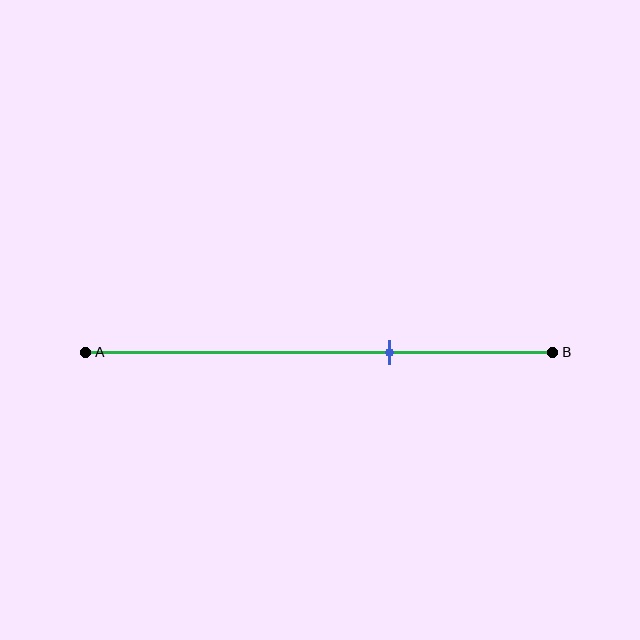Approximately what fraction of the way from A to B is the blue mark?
The blue mark is approximately 65% of the way from A to B.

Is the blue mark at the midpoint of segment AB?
No, the mark is at about 65% from A, not at the 50% midpoint.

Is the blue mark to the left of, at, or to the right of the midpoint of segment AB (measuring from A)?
The blue mark is to the right of the midpoint of segment AB.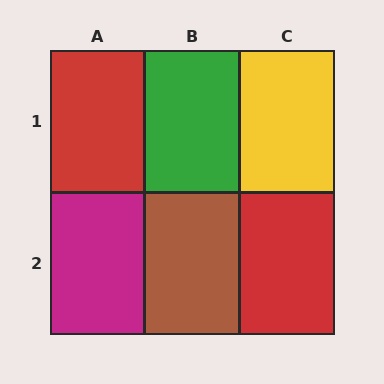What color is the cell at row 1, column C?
Yellow.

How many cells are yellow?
1 cell is yellow.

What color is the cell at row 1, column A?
Red.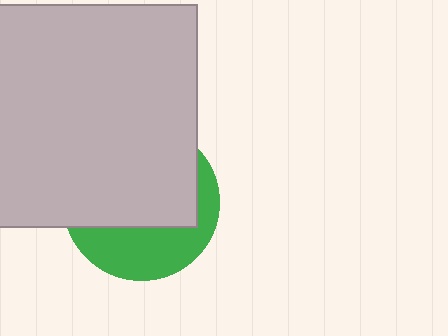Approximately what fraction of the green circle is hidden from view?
Roughly 63% of the green circle is hidden behind the light gray rectangle.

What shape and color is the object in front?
The object in front is a light gray rectangle.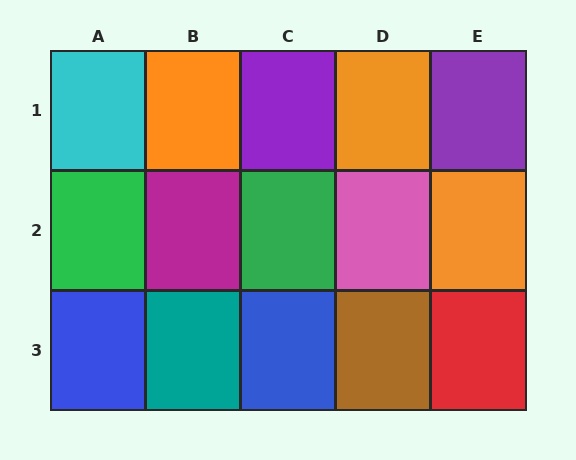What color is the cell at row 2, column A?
Green.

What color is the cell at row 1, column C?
Purple.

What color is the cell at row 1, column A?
Cyan.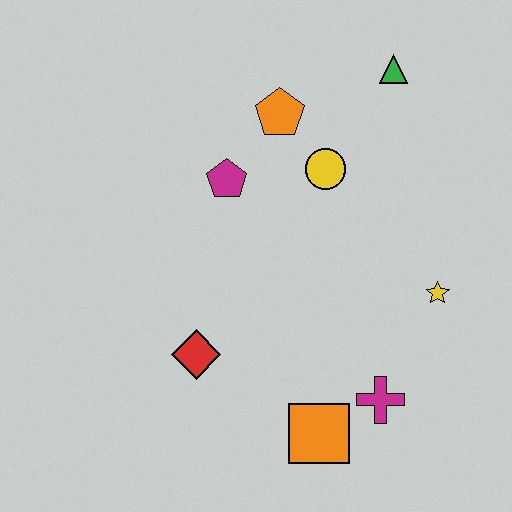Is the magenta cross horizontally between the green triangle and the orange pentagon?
Yes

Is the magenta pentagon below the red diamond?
No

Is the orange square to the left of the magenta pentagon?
No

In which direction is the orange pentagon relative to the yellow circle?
The orange pentagon is above the yellow circle.